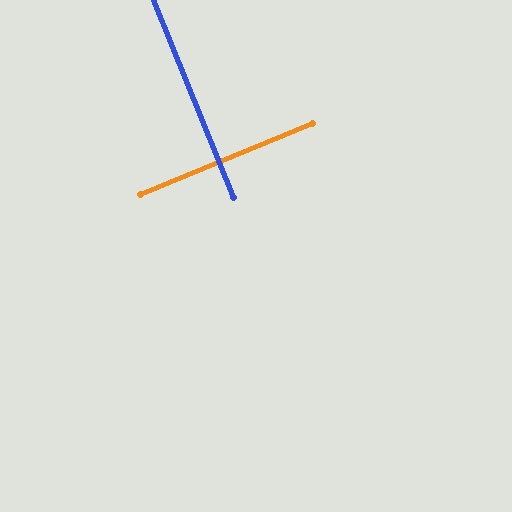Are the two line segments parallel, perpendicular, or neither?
Perpendicular — they meet at approximately 89°.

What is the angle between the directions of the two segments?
Approximately 89 degrees.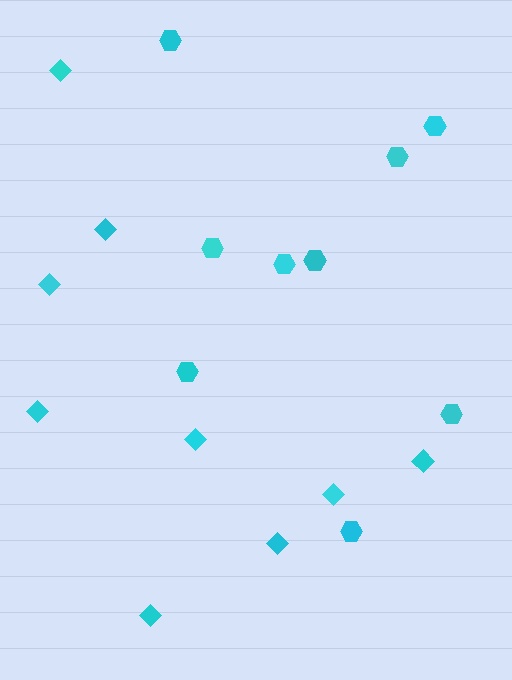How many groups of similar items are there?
There are 2 groups: one group of diamonds (9) and one group of hexagons (9).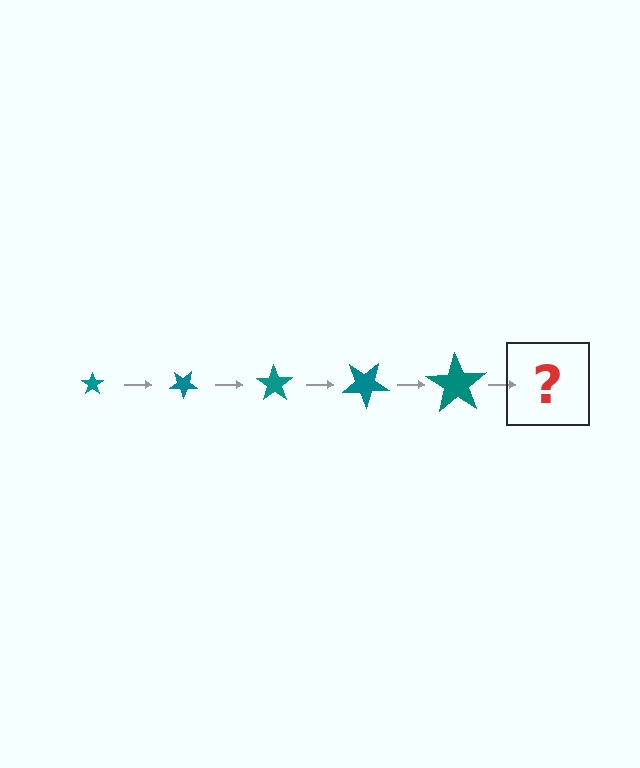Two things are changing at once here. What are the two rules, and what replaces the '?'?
The two rules are that the star grows larger each step and it rotates 35 degrees each step. The '?' should be a star, larger than the previous one and rotated 175 degrees from the start.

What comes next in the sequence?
The next element should be a star, larger than the previous one and rotated 175 degrees from the start.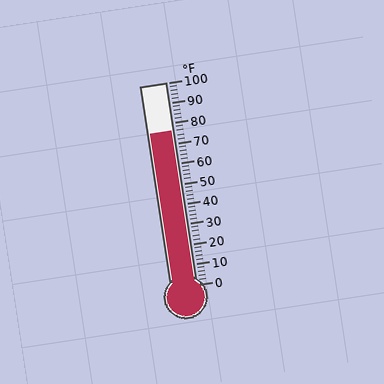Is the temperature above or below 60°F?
The temperature is above 60°F.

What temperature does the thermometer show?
The thermometer shows approximately 76°F.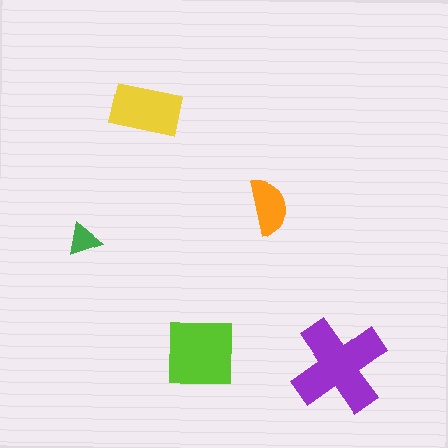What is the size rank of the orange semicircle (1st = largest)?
4th.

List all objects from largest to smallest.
The purple cross, the lime square, the yellow rectangle, the orange semicircle, the green triangle.